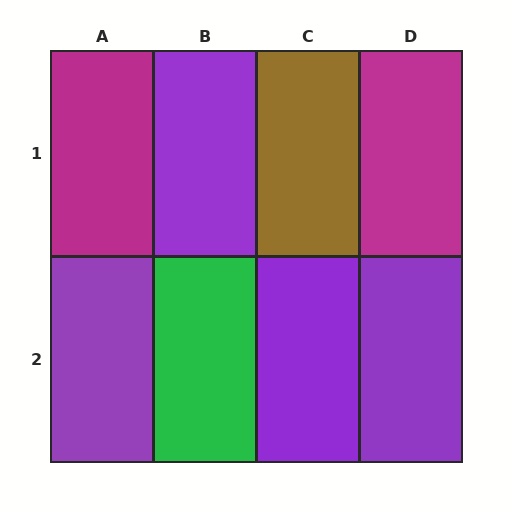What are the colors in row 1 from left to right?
Magenta, purple, brown, magenta.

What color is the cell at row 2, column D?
Purple.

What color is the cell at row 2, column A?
Purple.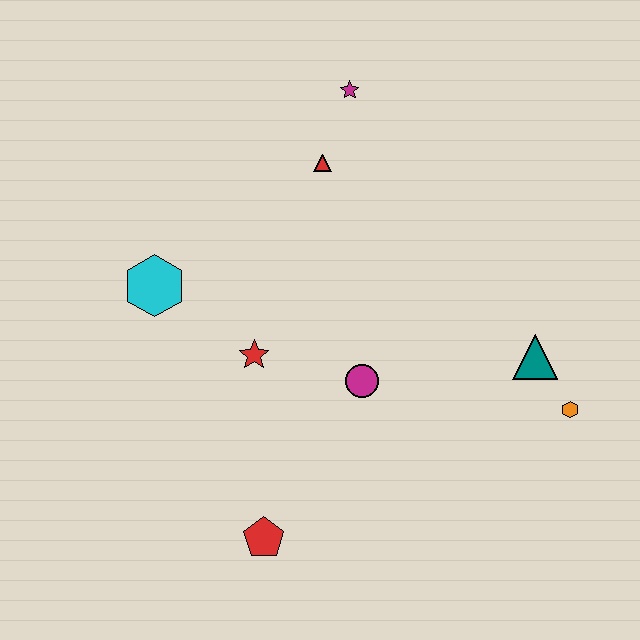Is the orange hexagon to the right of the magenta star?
Yes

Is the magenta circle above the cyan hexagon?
No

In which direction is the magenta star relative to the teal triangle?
The magenta star is above the teal triangle.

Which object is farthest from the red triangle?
The red pentagon is farthest from the red triangle.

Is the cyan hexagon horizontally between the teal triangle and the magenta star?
No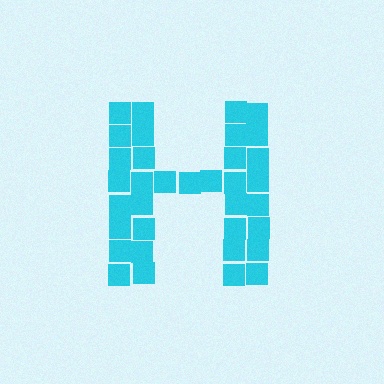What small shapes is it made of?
It is made of small squares.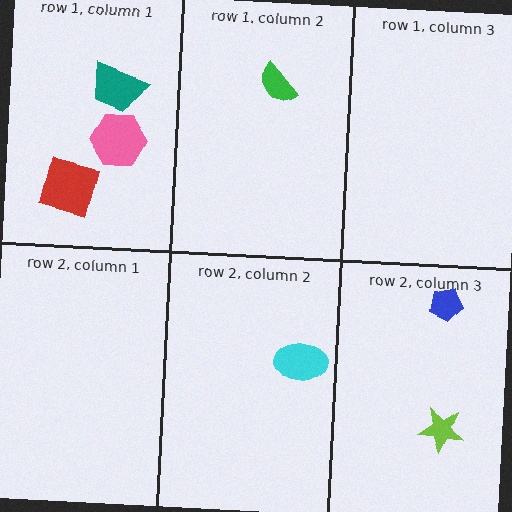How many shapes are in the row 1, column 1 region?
3.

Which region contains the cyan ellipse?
The row 2, column 2 region.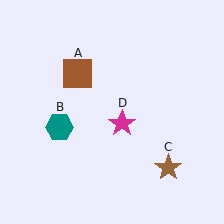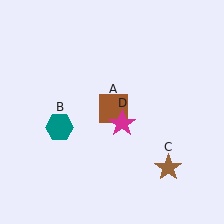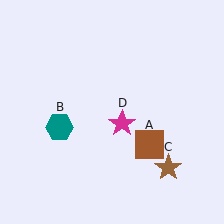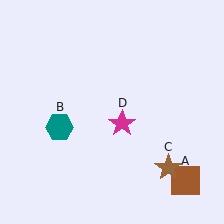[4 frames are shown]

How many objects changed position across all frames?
1 object changed position: brown square (object A).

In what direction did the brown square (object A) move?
The brown square (object A) moved down and to the right.